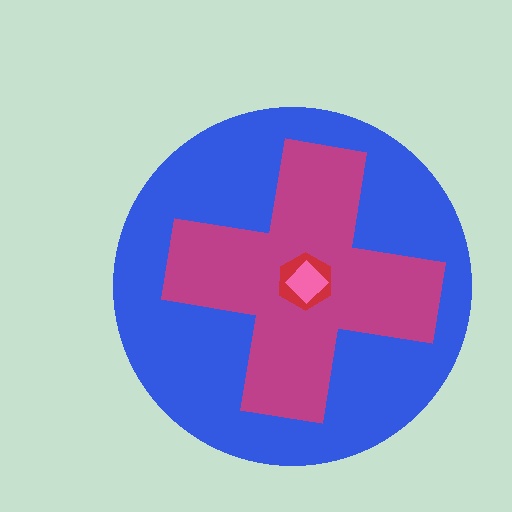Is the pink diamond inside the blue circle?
Yes.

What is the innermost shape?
The pink diamond.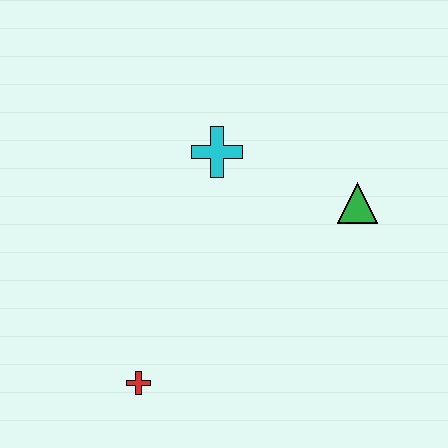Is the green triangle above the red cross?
Yes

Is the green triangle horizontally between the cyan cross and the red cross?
No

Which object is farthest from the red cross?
The green triangle is farthest from the red cross.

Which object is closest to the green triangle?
The cyan cross is closest to the green triangle.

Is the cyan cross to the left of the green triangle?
Yes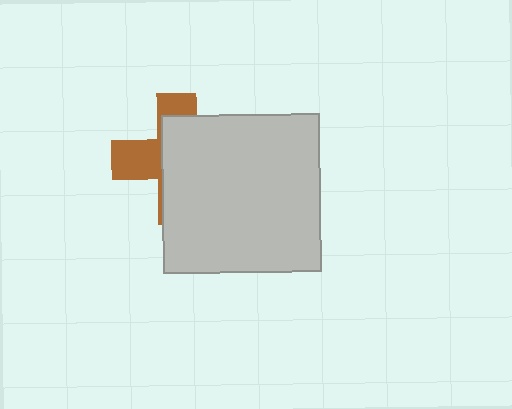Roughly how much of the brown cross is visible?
A small part of it is visible (roughly 35%).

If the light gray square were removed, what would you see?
You would see the complete brown cross.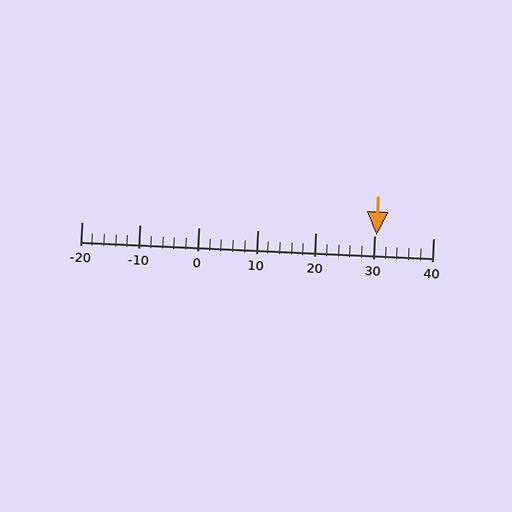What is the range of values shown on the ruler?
The ruler shows values from -20 to 40.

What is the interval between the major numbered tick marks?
The major tick marks are spaced 10 units apart.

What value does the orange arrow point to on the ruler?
The orange arrow points to approximately 30.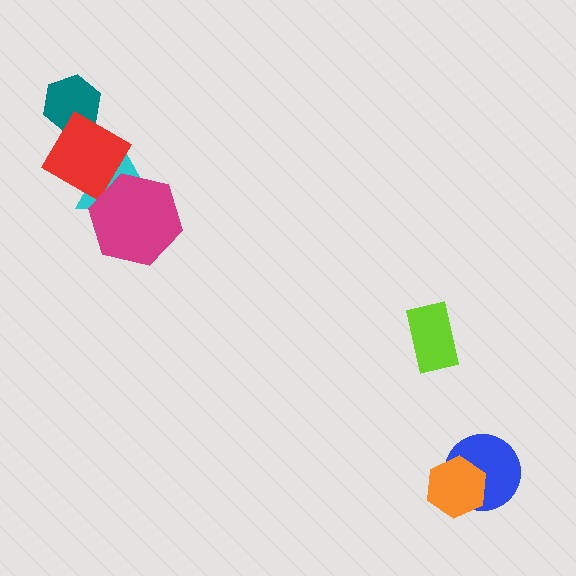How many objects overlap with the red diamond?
3 objects overlap with the red diamond.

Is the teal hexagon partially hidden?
Yes, it is partially covered by another shape.